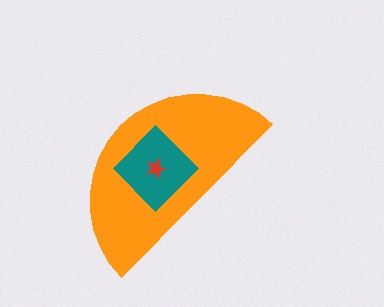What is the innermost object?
The red star.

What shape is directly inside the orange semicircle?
The teal diamond.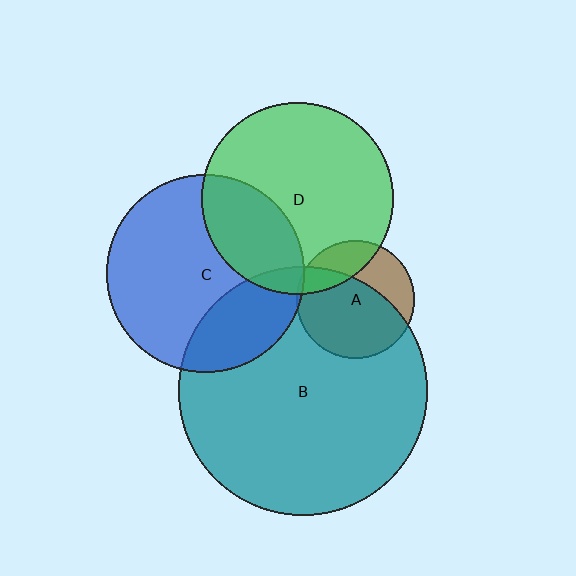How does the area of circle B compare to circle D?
Approximately 1.7 times.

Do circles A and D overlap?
Yes.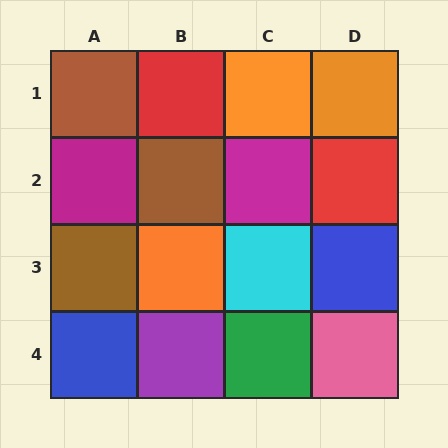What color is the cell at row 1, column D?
Orange.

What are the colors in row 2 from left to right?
Magenta, brown, magenta, red.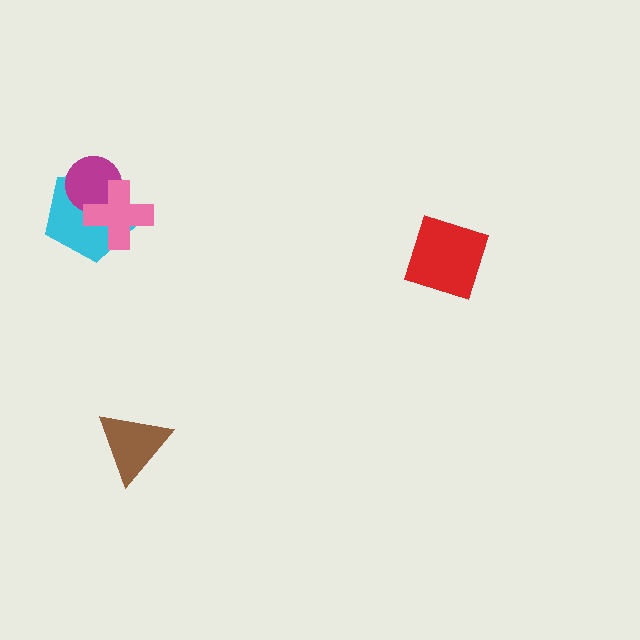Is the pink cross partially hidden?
No, no other shape covers it.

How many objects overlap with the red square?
0 objects overlap with the red square.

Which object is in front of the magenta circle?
The pink cross is in front of the magenta circle.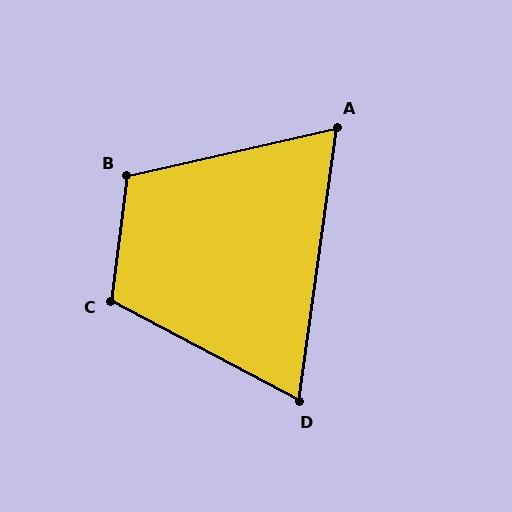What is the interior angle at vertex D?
Approximately 70 degrees (acute).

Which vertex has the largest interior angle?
C, at approximately 111 degrees.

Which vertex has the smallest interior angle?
A, at approximately 69 degrees.